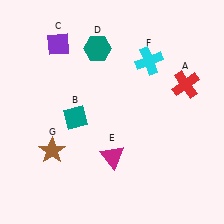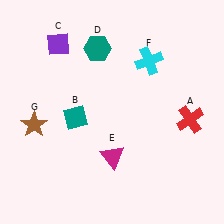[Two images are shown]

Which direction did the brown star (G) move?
The brown star (G) moved up.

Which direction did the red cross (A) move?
The red cross (A) moved down.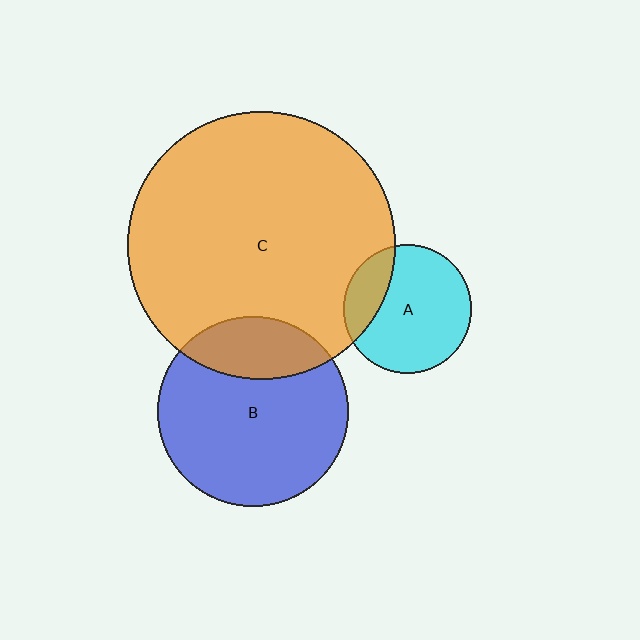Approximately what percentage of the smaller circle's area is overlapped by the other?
Approximately 20%.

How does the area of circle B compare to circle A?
Approximately 2.2 times.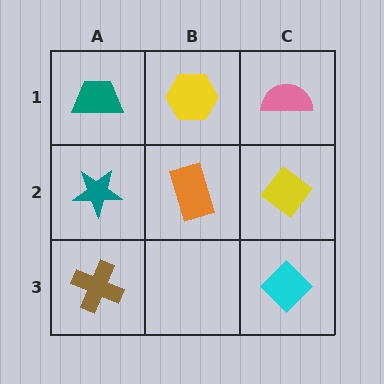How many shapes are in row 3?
2 shapes.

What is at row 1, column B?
A yellow hexagon.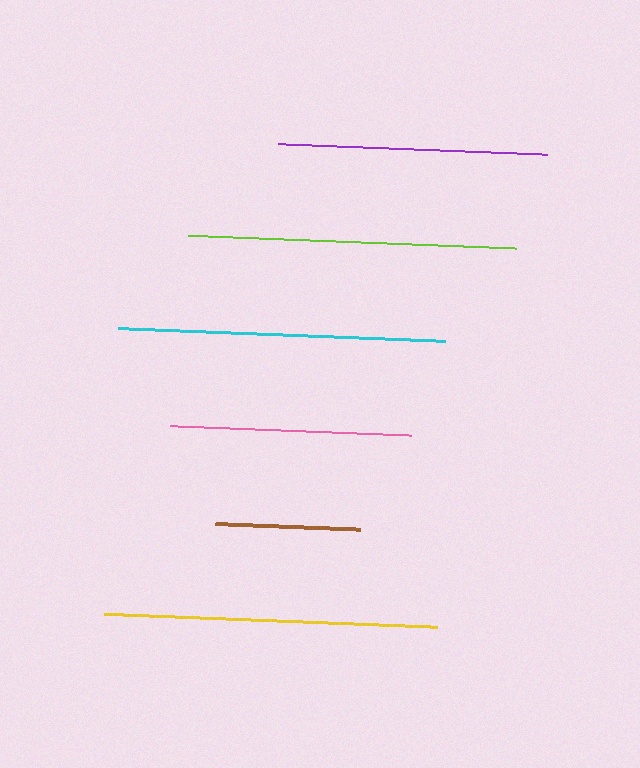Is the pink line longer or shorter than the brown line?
The pink line is longer than the brown line.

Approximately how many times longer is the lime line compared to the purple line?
The lime line is approximately 1.2 times the length of the purple line.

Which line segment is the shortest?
The brown line is the shortest at approximately 145 pixels.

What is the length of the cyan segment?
The cyan segment is approximately 327 pixels long.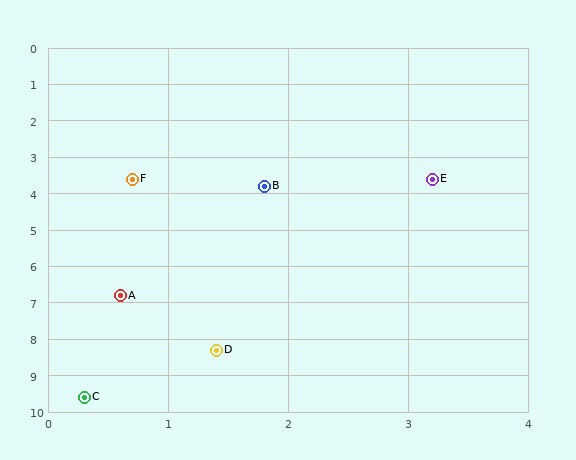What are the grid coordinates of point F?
Point F is at approximately (0.7, 3.6).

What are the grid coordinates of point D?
Point D is at approximately (1.4, 8.3).